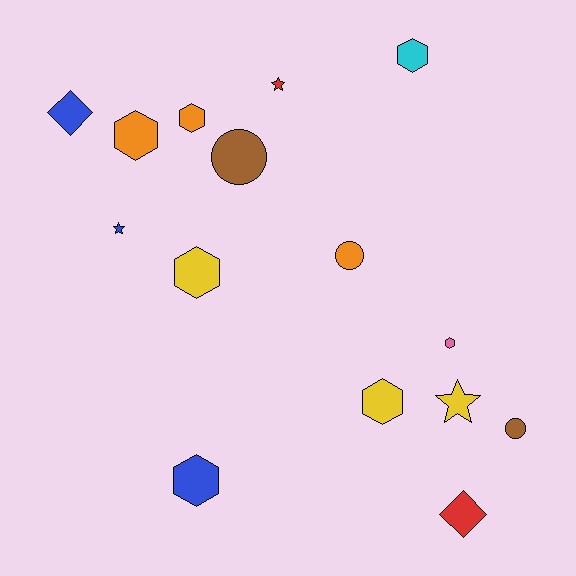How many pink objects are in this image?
There is 1 pink object.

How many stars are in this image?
There are 3 stars.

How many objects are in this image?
There are 15 objects.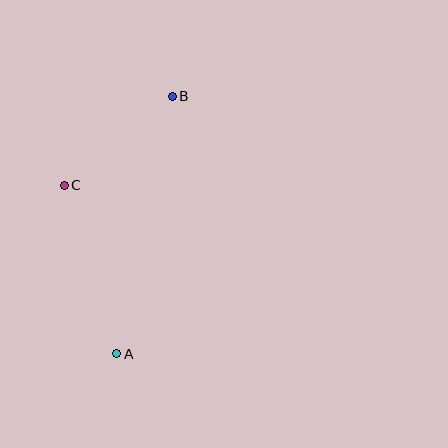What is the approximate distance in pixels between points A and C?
The distance between A and C is approximately 176 pixels.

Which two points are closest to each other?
Points B and C are closest to each other.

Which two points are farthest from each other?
Points A and B are farthest from each other.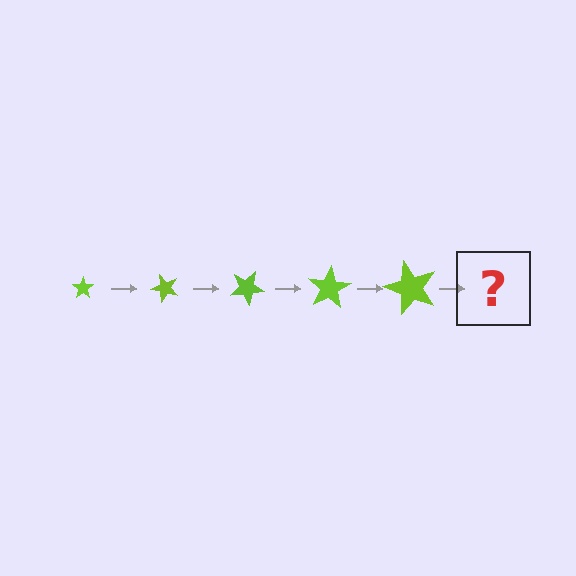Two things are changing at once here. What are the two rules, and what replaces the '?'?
The two rules are that the star grows larger each step and it rotates 50 degrees each step. The '?' should be a star, larger than the previous one and rotated 250 degrees from the start.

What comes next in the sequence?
The next element should be a star, larger than the previous one and rotated 250 degrees from the start.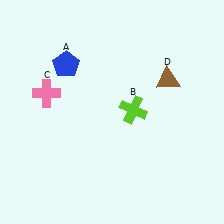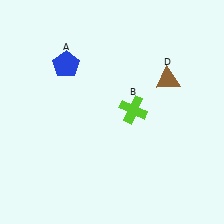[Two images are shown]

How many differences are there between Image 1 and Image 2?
There is 1 difference between the two images.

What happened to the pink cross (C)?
The pink cross (C) was removed in Image 2. It was in the top-left area of Image 1.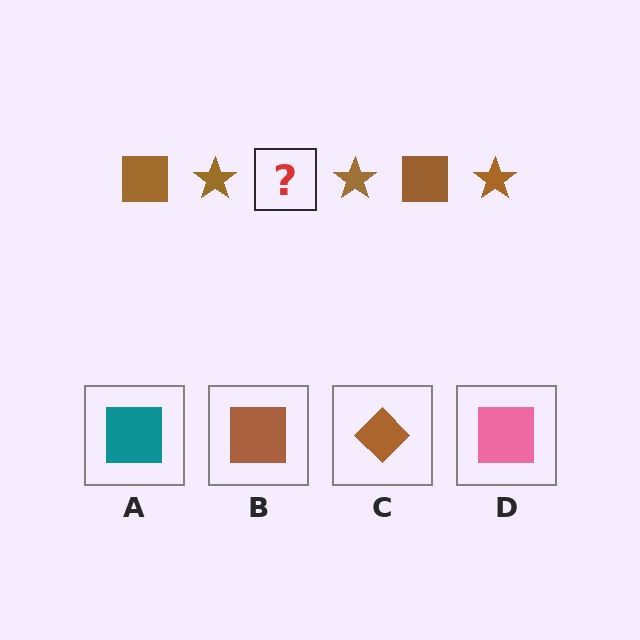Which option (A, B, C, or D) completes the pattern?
B.